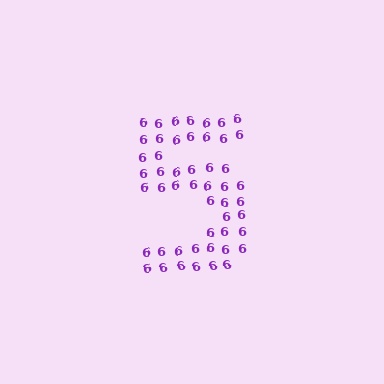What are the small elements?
The small elements are digit 6's.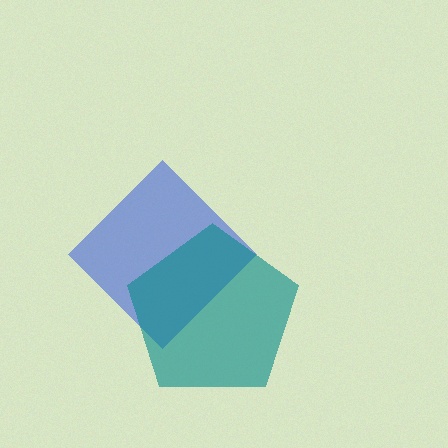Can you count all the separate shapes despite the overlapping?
Yes, there are 2 separate shapes.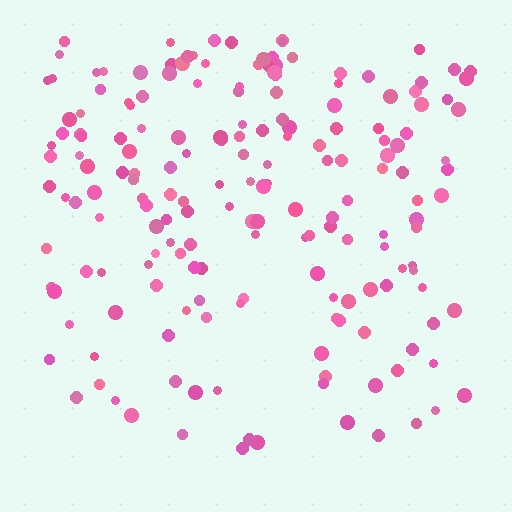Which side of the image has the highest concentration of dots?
The top.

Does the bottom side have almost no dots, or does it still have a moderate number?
Still a moderate number, just noticeably fewer than the top.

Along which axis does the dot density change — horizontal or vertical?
Vertical.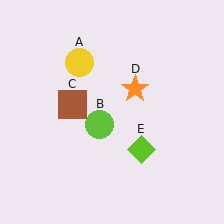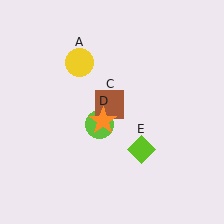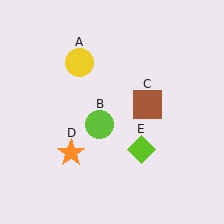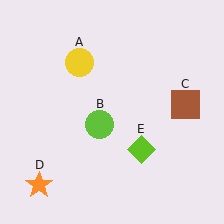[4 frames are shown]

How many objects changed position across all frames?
2 objects changed position: brown square (object C), orange star (object D).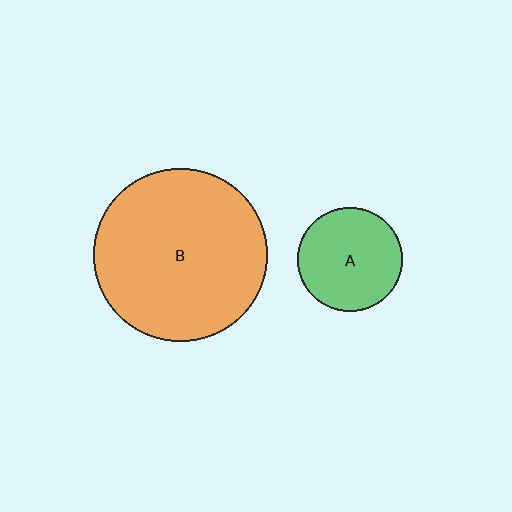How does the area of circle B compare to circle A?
Approximately 2.8 times.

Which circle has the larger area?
Circle B (orange).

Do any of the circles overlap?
No, none of the circles overlap.